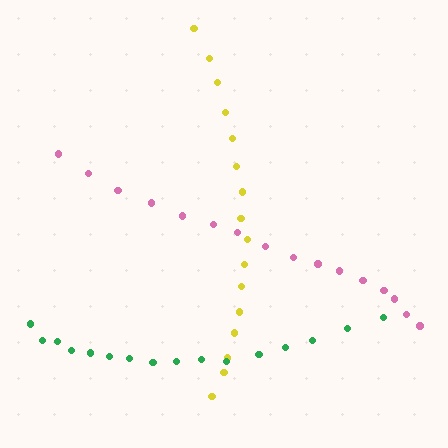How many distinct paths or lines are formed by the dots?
There are 3 distinct paths.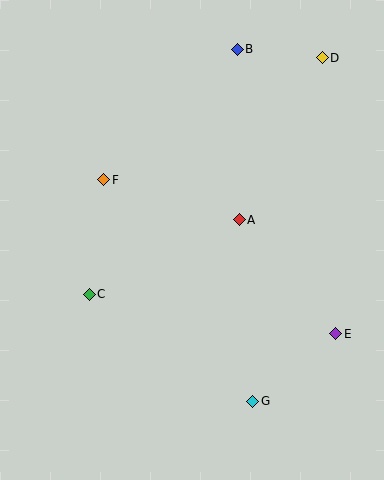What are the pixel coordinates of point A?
Point A is at (239, 220).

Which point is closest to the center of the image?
Point A at (239, 220) is closest to the center.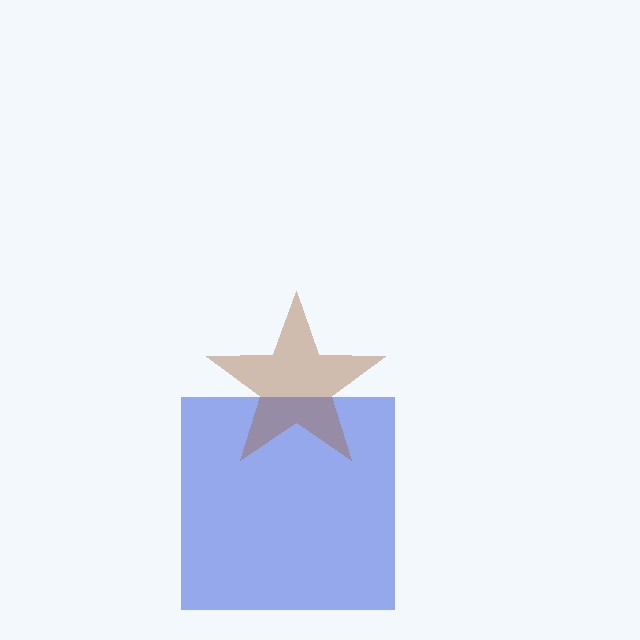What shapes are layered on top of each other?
The layered shapes are: a blue square, a brown star.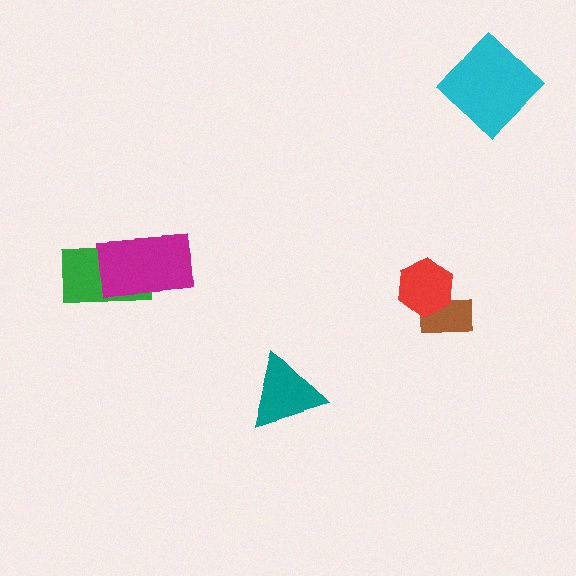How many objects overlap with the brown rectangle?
1 object overlaps with the brown rectangle.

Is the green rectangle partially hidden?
Yes, it is partially covered by another shape.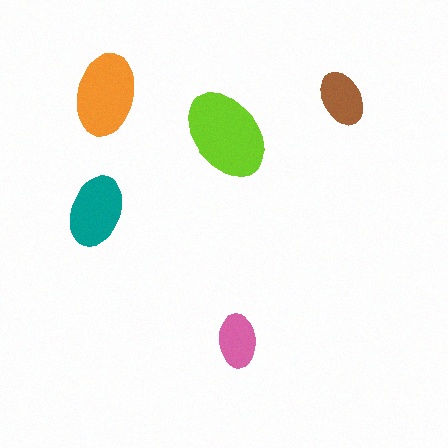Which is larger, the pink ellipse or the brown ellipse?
The brown one.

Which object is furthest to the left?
The teal ellipse is leftmost.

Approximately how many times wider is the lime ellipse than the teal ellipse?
About 1.5 times wider.